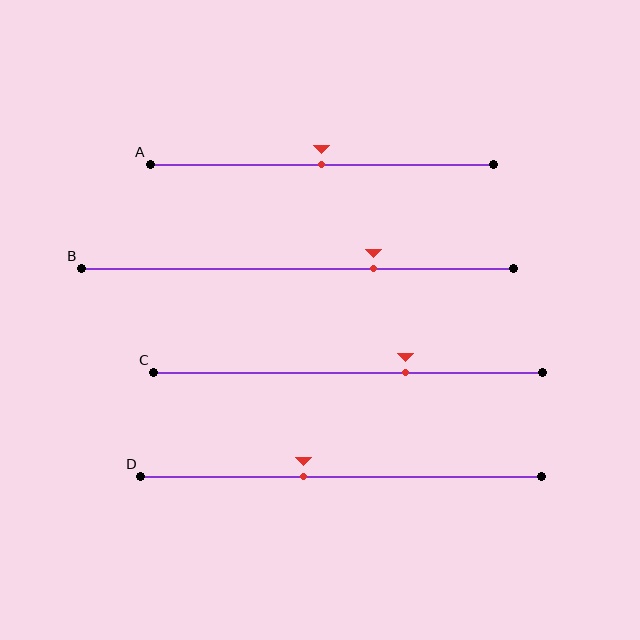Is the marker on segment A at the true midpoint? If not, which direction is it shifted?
Yes, the marker on segment A is at the true midpoint.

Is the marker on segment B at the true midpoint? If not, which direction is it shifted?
No, the marker on segment B is shifted to the right by about 18% of the segment length.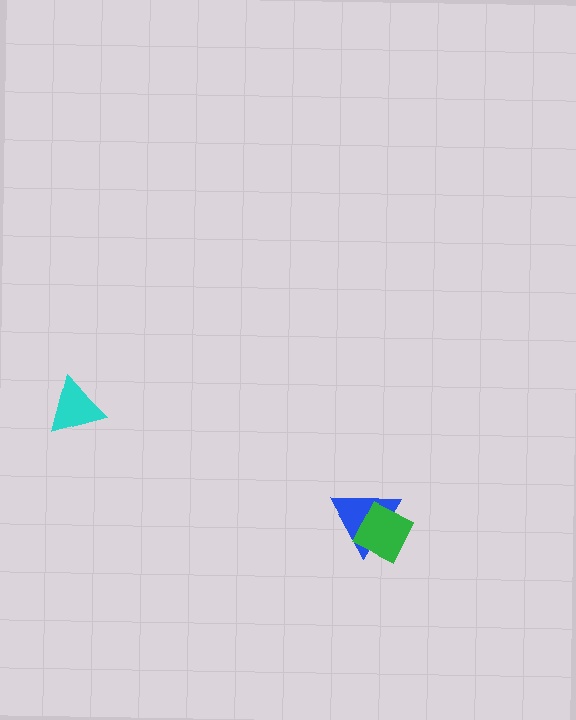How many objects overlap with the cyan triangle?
0 objects overlap with the cyan triangle.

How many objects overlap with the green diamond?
1 object overlaps with the green diamond.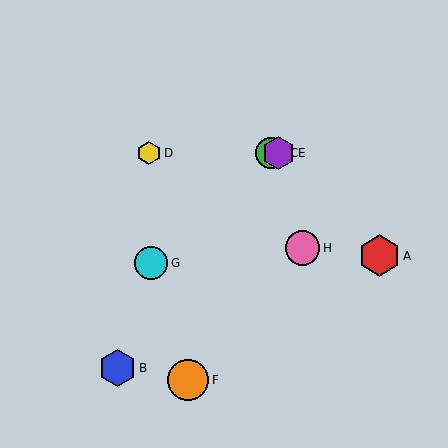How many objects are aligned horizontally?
3 objects (C, D, E) are aligned horizontally.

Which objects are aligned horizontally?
Objects C, D, E are aligned horizontally.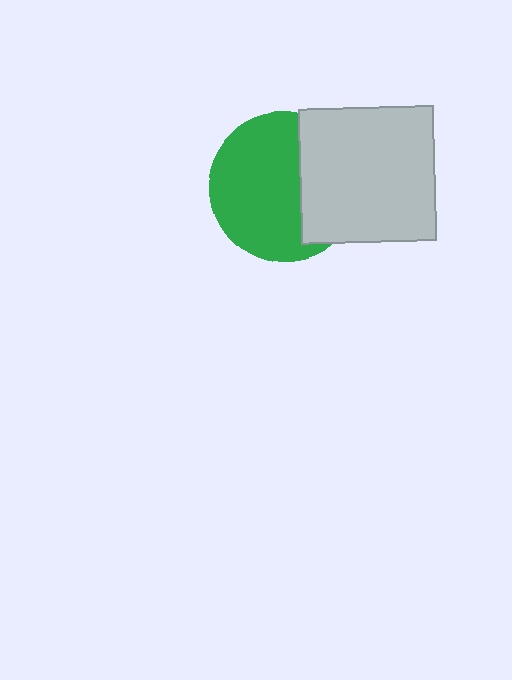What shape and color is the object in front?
The object in front is a light gray square.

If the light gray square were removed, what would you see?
You would see the complete green circle.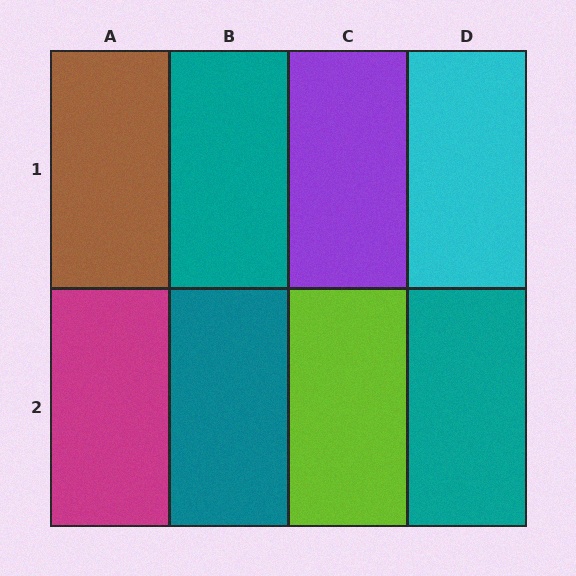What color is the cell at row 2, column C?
Lime.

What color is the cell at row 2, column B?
Teal.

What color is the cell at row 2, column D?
Teal.